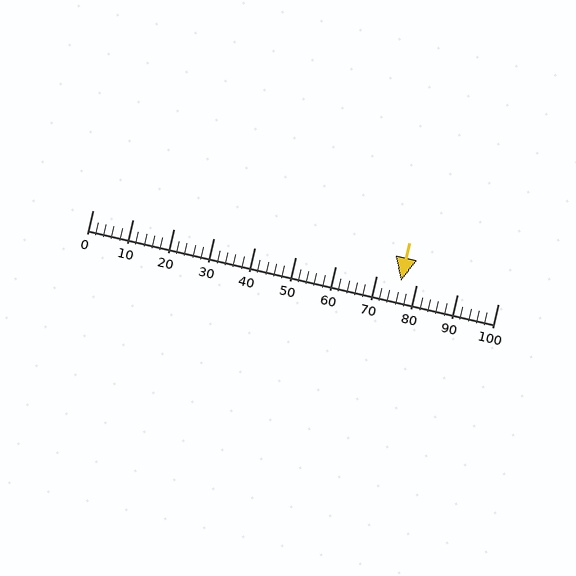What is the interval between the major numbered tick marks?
The major tick marks are spaced 10 units apart.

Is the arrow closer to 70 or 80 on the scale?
The arrow is closer to 80.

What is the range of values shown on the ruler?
The ruler shows values from 0 to 100.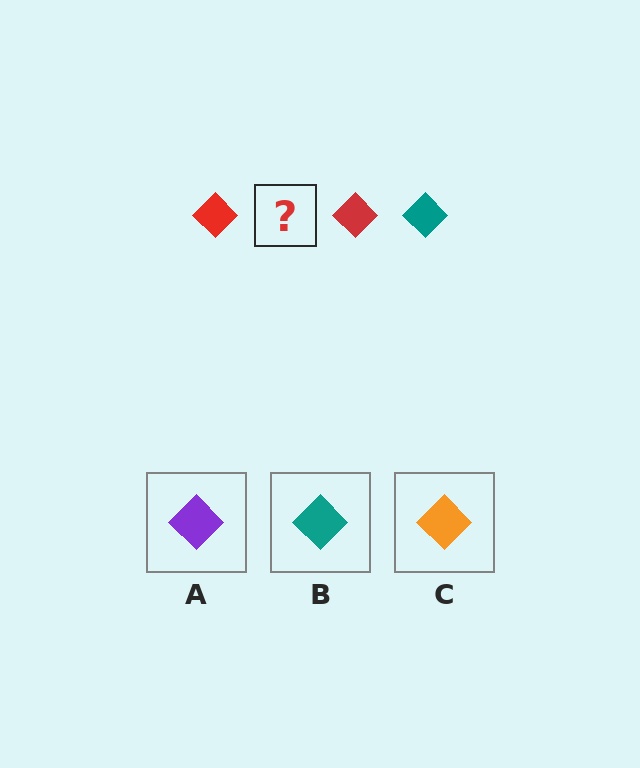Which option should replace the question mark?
Option B.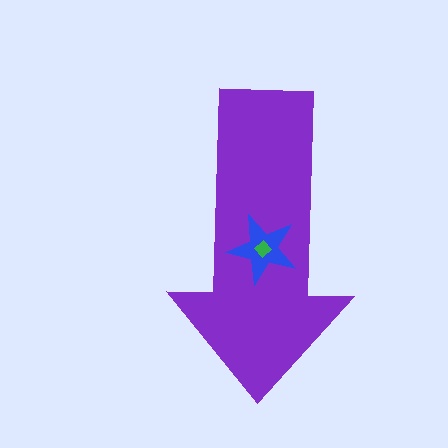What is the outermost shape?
The purple arrow.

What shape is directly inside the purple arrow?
The blue star.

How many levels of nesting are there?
3.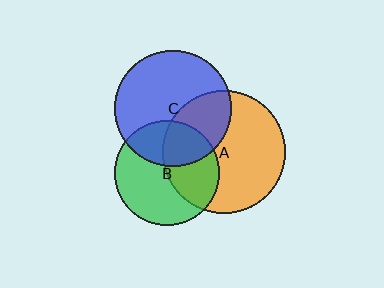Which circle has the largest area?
Circle A (orange).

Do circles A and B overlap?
Yes.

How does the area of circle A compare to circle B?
Approximately 1.4 times.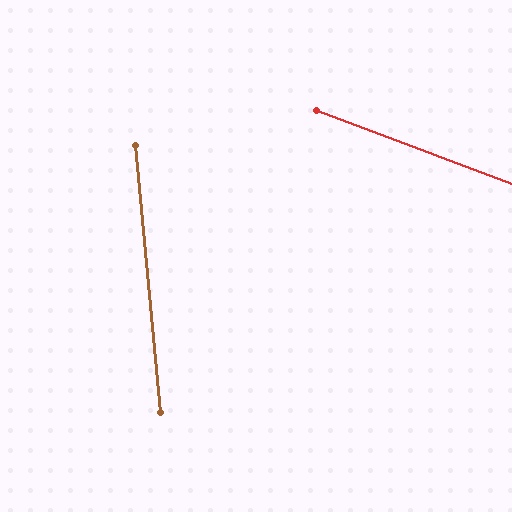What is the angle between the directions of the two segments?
Approximately 64 degrees.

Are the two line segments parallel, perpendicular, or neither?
Neither parallel nor perpendicular — they differ by about 64°.